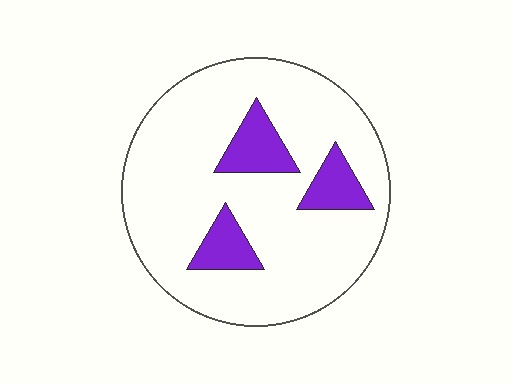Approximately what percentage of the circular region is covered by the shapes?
Approximately 15%.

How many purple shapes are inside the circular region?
3.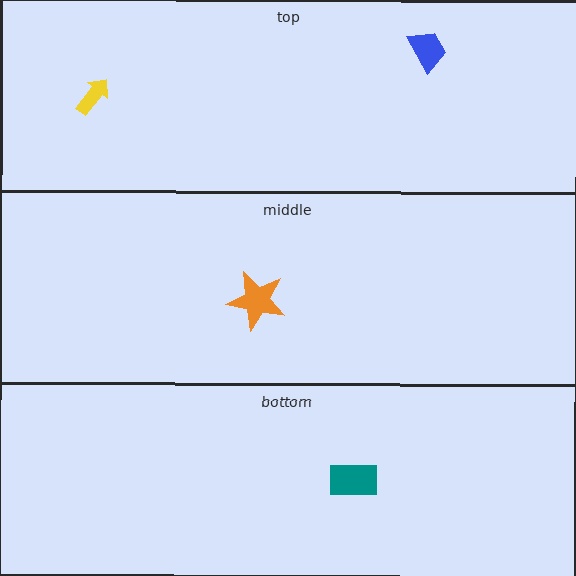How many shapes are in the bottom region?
1.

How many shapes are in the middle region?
1.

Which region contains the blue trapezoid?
The top region.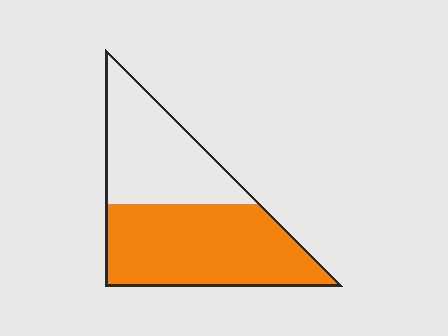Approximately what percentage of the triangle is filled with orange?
Approximately 55%.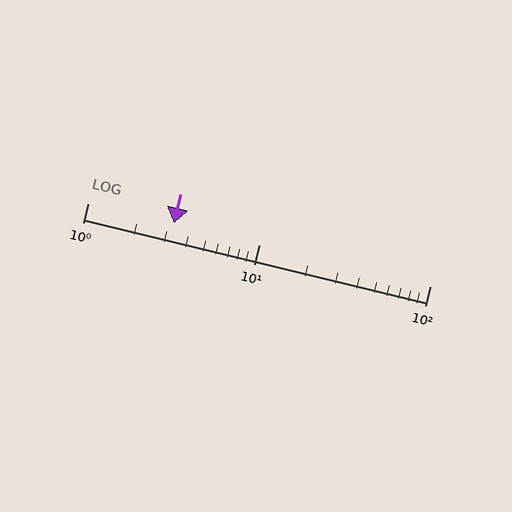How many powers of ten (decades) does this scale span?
The scale spans 2 decades, from 1 to 100.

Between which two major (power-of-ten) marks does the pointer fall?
The pointer is between 1 and 10.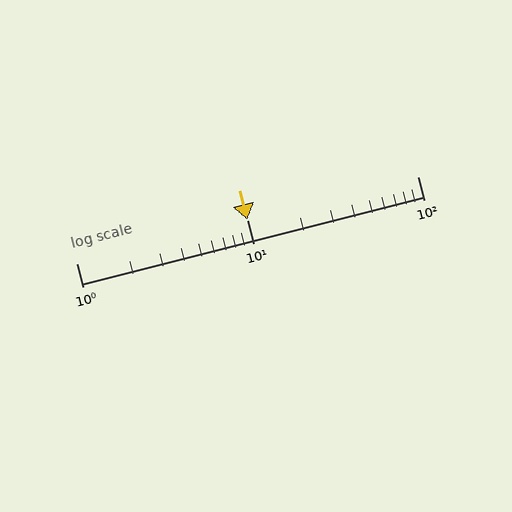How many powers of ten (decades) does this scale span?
The scale spans 2 decades, from 1 to 100.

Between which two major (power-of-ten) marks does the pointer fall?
The pointer is between 10 and 100.